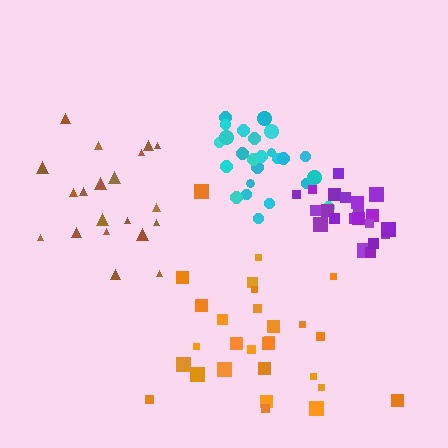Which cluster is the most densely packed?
Purple.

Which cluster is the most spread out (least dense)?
Orange.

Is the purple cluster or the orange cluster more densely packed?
Purple.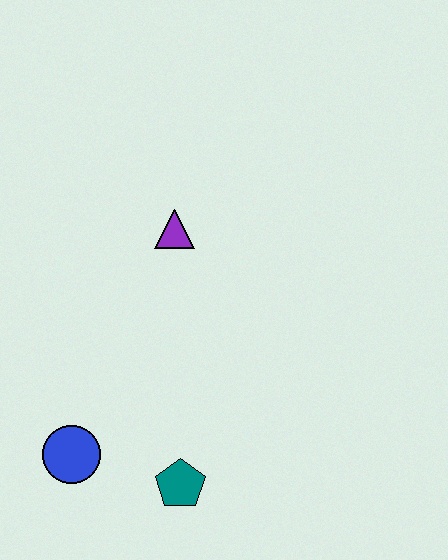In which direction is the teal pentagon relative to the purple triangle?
The teal pentagon is below the purple triangle.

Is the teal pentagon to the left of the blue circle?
No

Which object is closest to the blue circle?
The teal pentagon is closest to the blue circle.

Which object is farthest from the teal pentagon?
The purple triangle is farthest from the teal pentagon.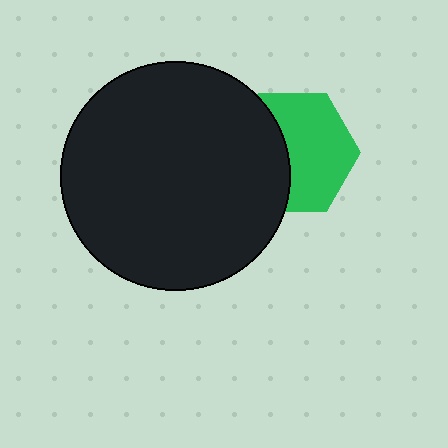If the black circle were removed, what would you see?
You would see the complete green hexagon.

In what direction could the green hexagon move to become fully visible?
The green hexagon could move right. That would shift it out from behind the black circle entirely.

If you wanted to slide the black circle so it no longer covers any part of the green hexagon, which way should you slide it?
Slide it left — that is the most direct way to separate the two shapes.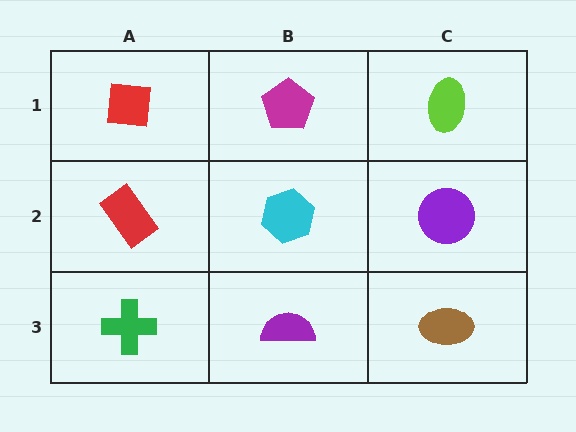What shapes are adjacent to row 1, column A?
A red rectangle (row 2, column A), a magenta pentagon (row 1, column B).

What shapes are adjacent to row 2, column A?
A red square (row 1, column A), a green cross (row 3, column A), a cyan hexagon (row 2, column B).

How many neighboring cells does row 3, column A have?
2.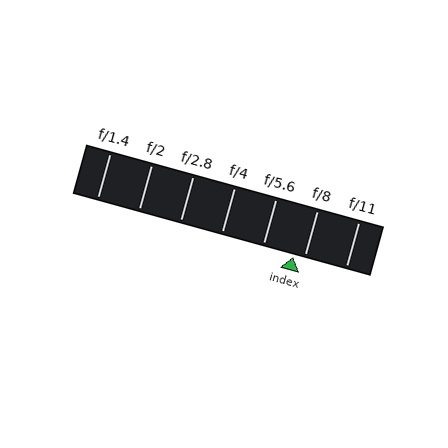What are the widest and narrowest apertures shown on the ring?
The widest aperture shown is f/1.4 and the narrowest is f/11.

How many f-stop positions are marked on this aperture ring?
There are 7 f-stop positions marked.